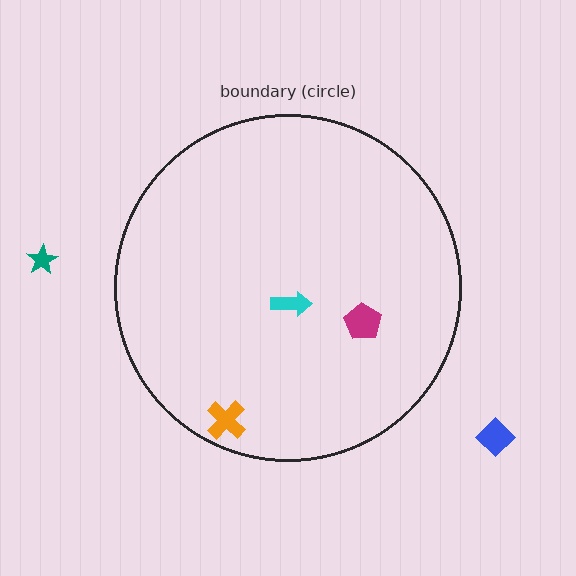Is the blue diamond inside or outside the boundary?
Outside.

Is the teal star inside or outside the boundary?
Outside.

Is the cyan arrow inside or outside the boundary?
Inside.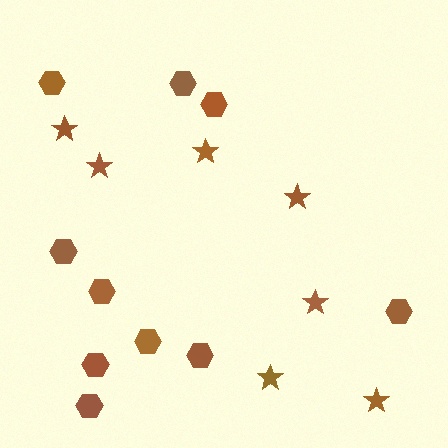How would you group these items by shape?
There are 2 groups: one group of stars (7) and one group of hexagons (10).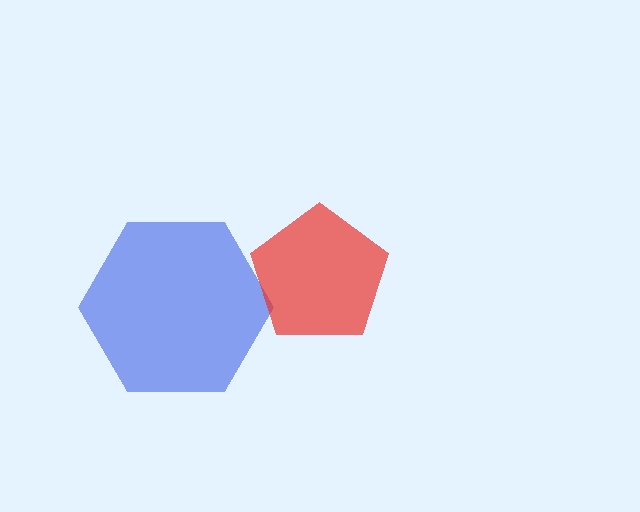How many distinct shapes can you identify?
There are 2 distinct shapes: a blue hexagon, a red pentagon.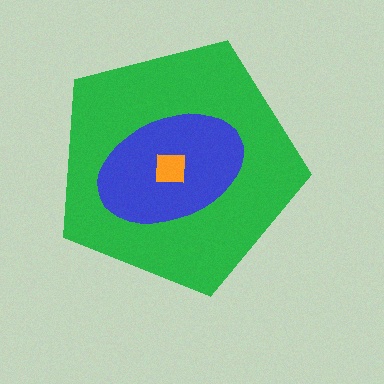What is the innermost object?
The orange square.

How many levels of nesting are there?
3.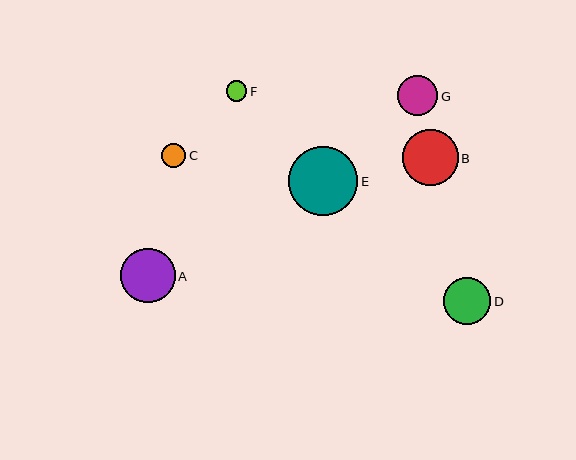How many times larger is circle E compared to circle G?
Circle E is approximately 1.7 times the size of circle G.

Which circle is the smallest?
Circle F is the smallest with a size of approximately 21 pixels.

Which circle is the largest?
Circle E is the largest with a size of approximately 69 pixels.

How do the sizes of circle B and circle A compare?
Circle B and circle A are approximately the same size.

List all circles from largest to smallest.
From largest to smallest: E, B, A, D, G, C, F.